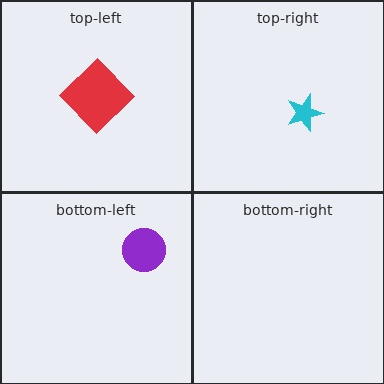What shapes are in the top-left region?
The red diamond.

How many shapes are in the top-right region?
1.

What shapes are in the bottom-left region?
The purple circle.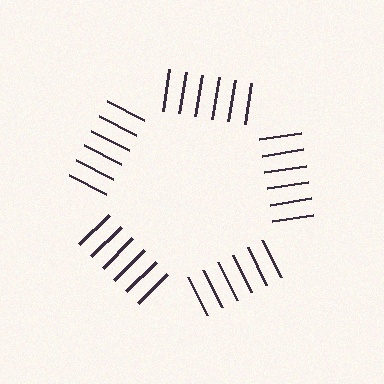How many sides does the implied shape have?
5 sides — the line-ends trace a pentagon.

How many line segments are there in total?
30 — 6 along each of the 5 edges.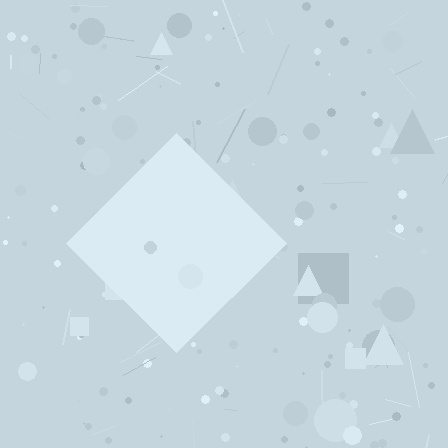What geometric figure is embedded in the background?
A diamond is embedded in the background.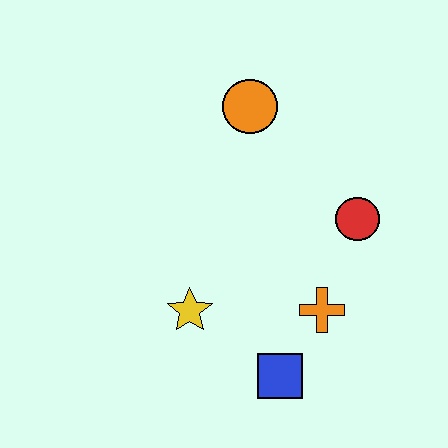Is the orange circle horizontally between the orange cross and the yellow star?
Yes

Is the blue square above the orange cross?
No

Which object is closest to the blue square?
The orange cross is closest to the blue square.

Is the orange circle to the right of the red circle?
No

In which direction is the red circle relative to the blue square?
The red circle is above the blue square.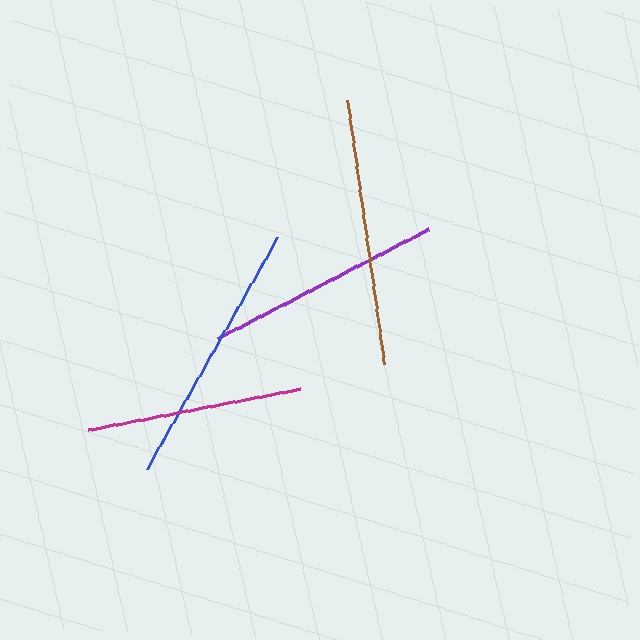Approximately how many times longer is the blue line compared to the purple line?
The blue line is approximately 1.1 times the length of the purple line.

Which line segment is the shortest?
The magenta line is the shortest at approximately 216 pixels.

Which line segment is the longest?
The brown line is the longest at approximately 266 pixels.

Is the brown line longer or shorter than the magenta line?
The brown line is longer than the magenta line.